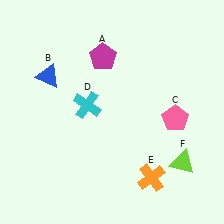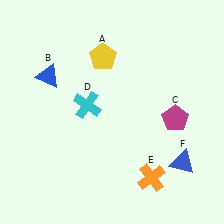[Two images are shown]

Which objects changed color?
A changed from magenta to yellow. C changed from pink to magenta. F changed from lime to blue.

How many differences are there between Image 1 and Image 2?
There are 3 differences between the two images.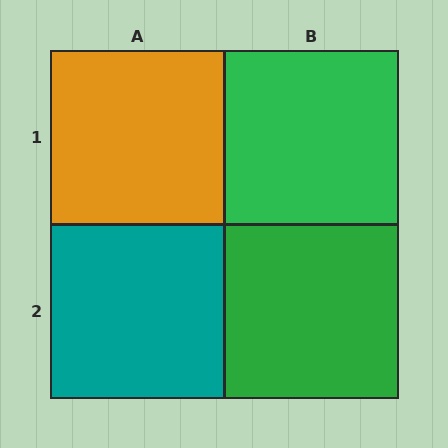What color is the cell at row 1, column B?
Green.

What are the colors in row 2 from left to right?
Teal, green.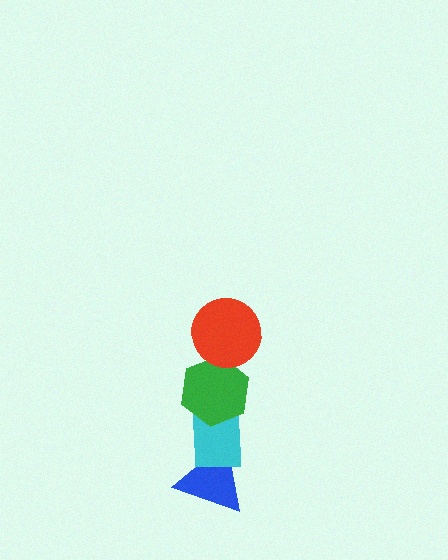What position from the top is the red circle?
The red circle is 1st from the top.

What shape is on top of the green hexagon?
The red circle is on top of the green hexagon.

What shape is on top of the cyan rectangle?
The green hexagon is on top of the cyan rectangle.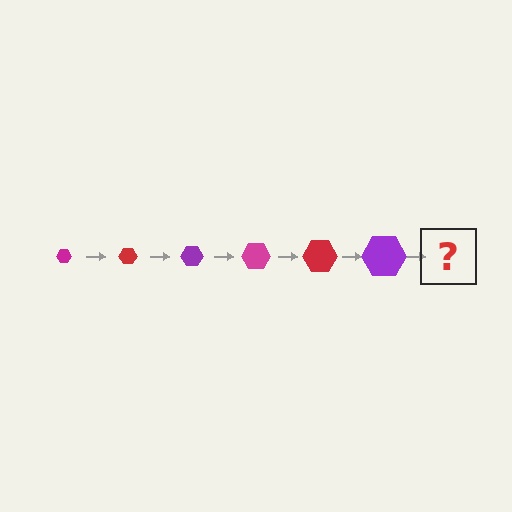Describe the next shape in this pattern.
It should be a magenta hexagon, larger than the previous one.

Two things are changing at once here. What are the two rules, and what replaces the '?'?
The two rules are that the hexagon grows larger each step and the color cycles through magenta, red, and purple. The '?' should be a magenta hexagon, larger than the previous one.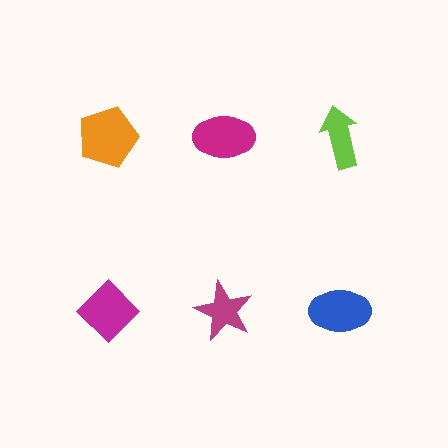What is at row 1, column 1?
An orange pentagon.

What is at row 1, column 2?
A magenta ellipse.